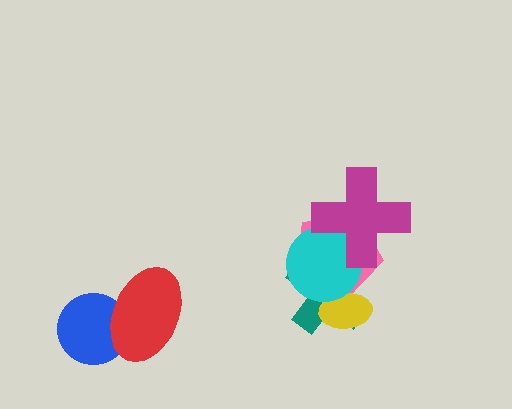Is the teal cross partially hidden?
Yes, it is partially covered by another shape.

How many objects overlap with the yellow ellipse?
3 objects overlap with the yellow ellipse.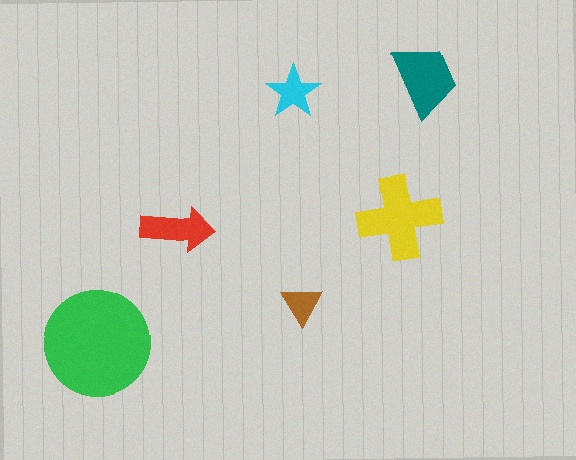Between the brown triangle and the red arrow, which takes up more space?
The red arrow.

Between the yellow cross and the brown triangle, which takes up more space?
The yellow cross.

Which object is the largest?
The green circle.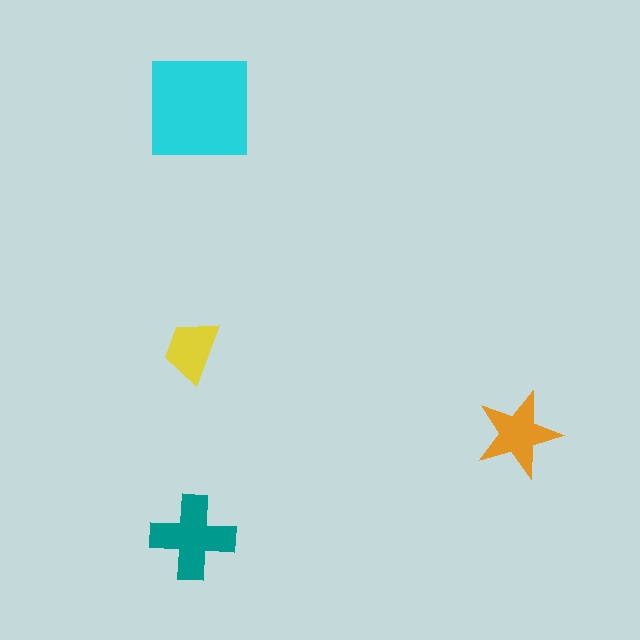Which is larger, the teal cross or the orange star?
The teal cross.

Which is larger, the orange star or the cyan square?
The cyan square.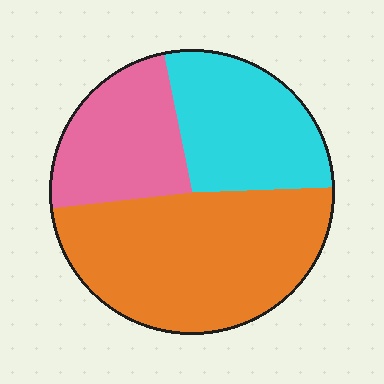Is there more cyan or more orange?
Orange.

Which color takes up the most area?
Orange, at roughly 50%.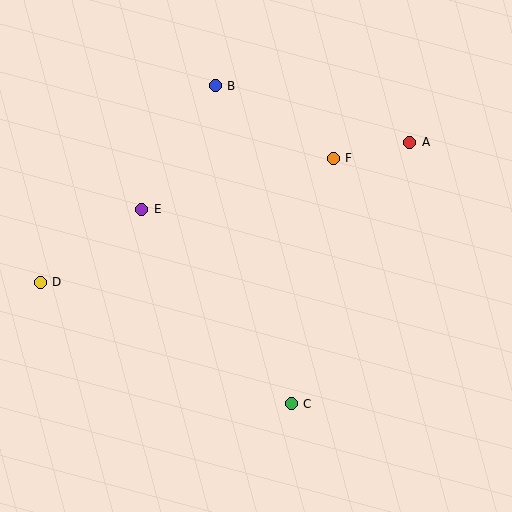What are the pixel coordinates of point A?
Point A is at (410, 142).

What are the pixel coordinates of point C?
Point C is at (291, 404).